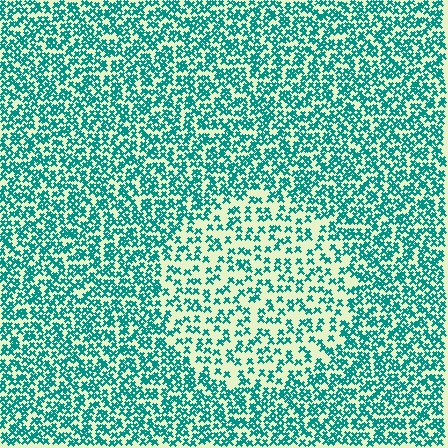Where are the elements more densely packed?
The elements are more densely packed outside the circle boundary.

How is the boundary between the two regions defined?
The boundary is defined by a change in element density (approximately 1.9x ratio). All elements are the same color, size, and shape.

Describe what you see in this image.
The image contains small teal elements arranged at two different densities. A circle-shaped region is visible where the elements are less densely packed than the surrounding area.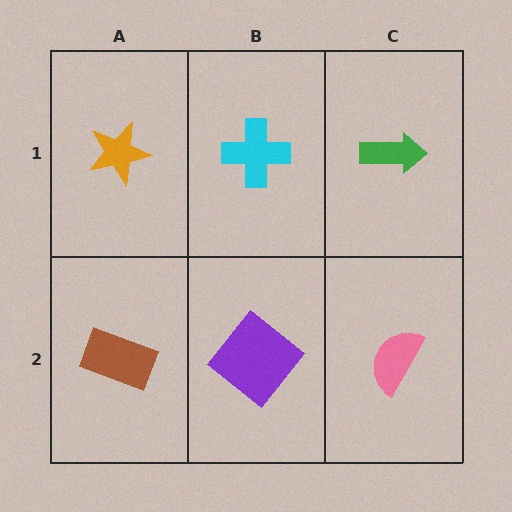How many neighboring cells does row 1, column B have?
3.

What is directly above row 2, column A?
An orange star.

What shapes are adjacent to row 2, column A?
An orange star (row 1, column A), a purple diamond (row 2, column B).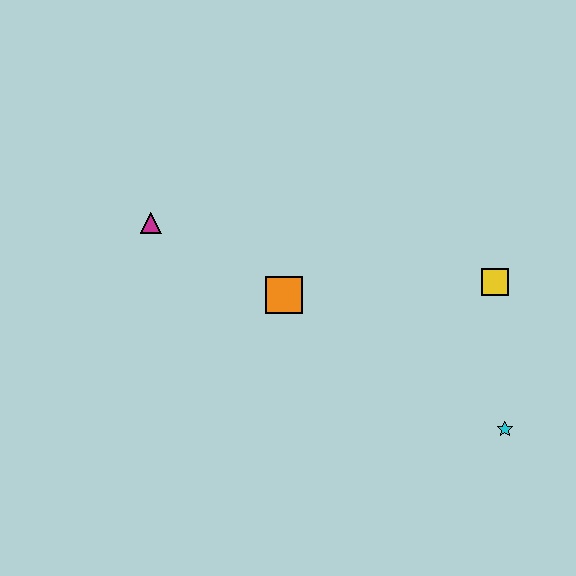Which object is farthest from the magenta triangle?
The cyan star is farthest from the magenta triangle.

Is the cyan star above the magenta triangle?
No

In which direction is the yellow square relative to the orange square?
The yellow square is to the right of the orange square.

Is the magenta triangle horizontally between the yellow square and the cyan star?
No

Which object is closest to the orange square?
The magenta triangle is closest to the orange square.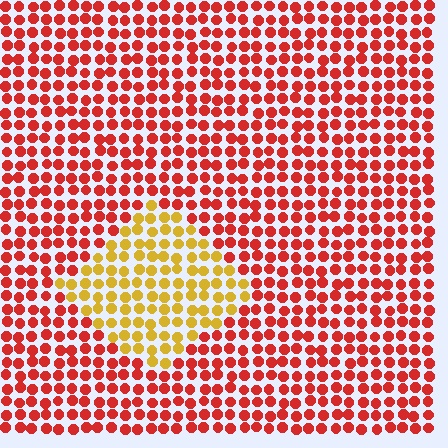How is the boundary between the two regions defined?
The boundary is defined purely by a slight shift in hue (about 48 degrees). Spacing, size, and orientation are identical on both sides.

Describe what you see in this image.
The image is filled with small red elements in a uniform arrangement. A diamond-shaped region is visible where the elements are tinted to a slightly different hue, forming a subtle color boundary.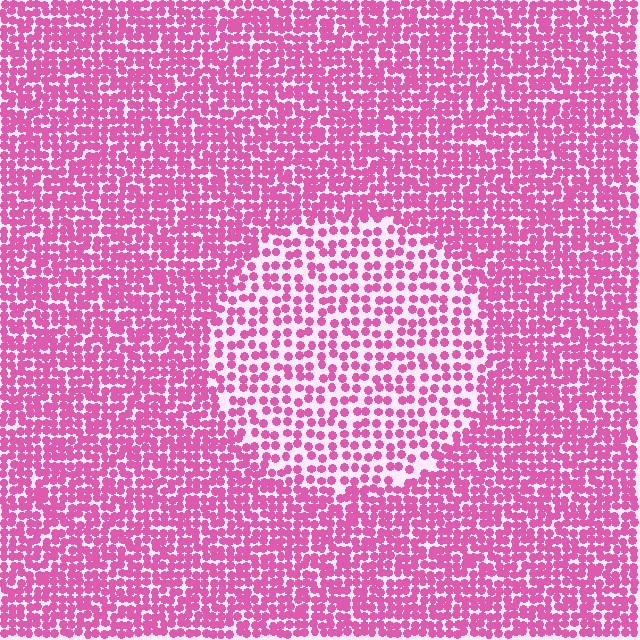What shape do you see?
I see a circle.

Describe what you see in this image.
The image contains small pink elements arranged at two different densities. A circle-shaped region is visible where the elements are less densely packed than the surrounding area.